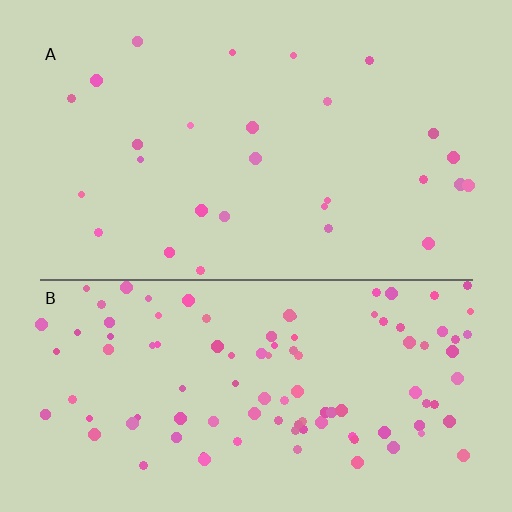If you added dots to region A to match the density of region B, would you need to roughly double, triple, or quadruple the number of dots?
Approximately quadruple.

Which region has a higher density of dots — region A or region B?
B (the bottom).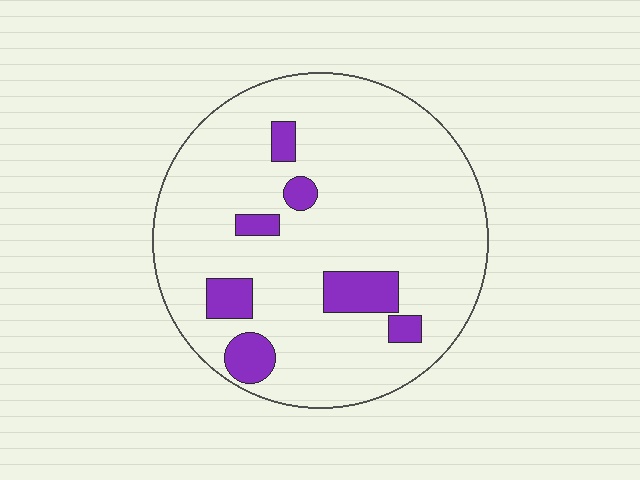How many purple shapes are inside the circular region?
7.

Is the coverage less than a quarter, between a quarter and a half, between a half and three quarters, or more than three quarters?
Less than a quarter.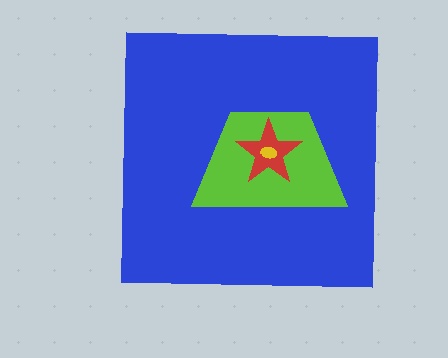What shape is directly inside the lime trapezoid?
The red star.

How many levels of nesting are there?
4.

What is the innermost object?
The yellow ellipse.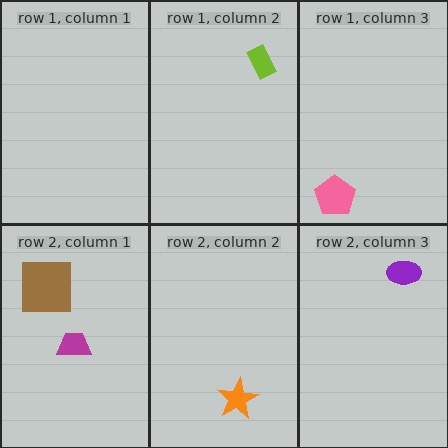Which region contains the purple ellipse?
The row 2, column 3 region.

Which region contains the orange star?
The row 2, column 2 region.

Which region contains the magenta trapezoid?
The row 2, column 1 region.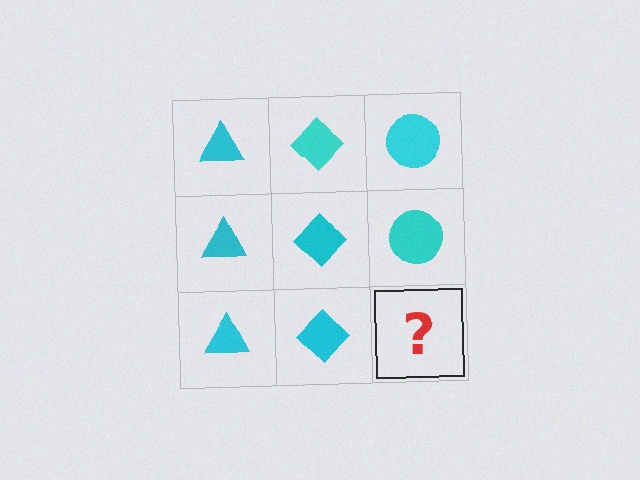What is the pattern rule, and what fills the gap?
The rule is that each column has a consistent shape. The gap should be filled with a cyan circle.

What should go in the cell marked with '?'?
The missing cell should contain a cyan circle.